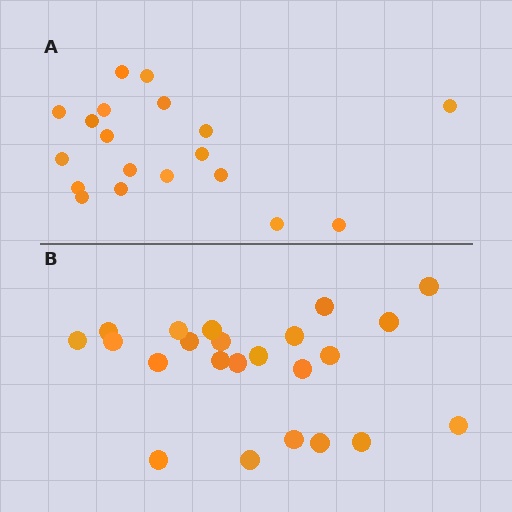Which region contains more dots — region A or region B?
Region B (the bottom region) has more dots.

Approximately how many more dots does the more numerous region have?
Region B has about 4 more dots than region A.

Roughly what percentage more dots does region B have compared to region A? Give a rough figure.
About 20% more.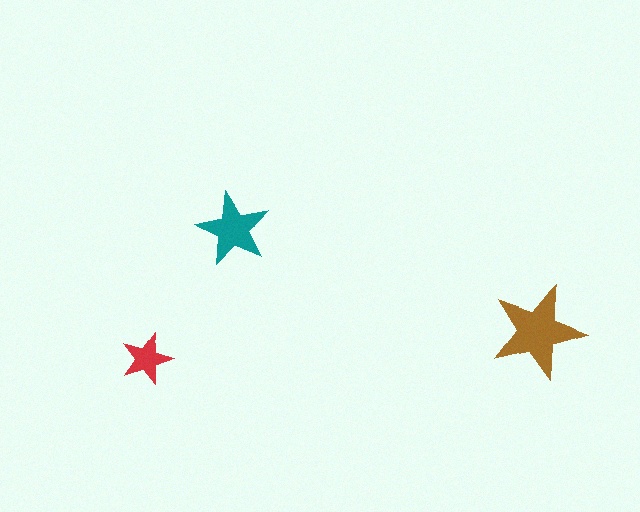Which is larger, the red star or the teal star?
The teal one.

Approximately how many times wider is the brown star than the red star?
About 2 times wider.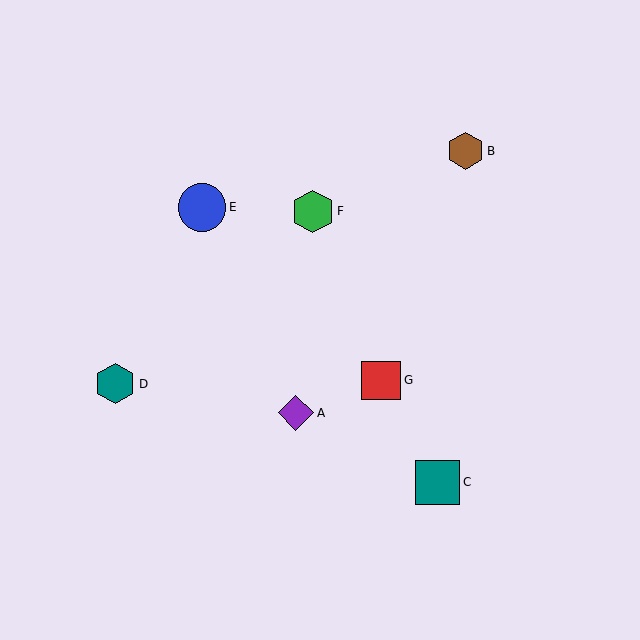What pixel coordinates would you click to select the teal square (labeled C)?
Click at (438, 482) to select the teal square C.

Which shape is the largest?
The blue circle (labeled E) is the largest.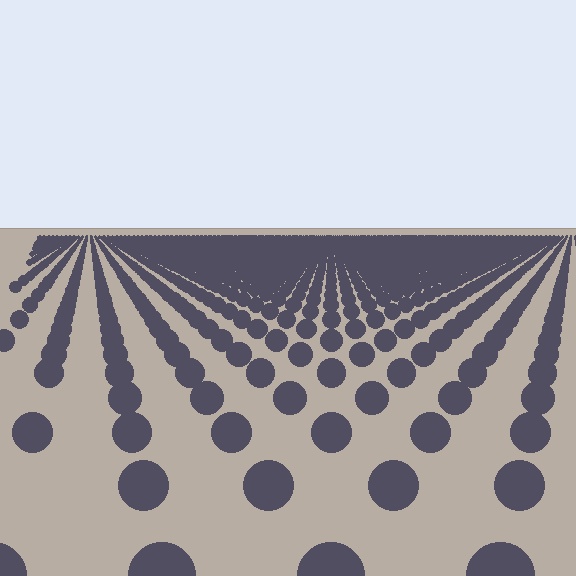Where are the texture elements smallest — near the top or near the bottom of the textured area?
Near the top.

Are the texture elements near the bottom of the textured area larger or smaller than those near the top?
Larger. Near the bottom, elements are closer to the viewer and appear at a bigger on-screen size.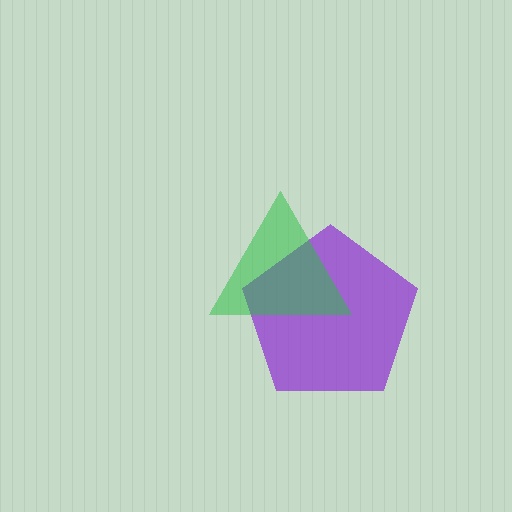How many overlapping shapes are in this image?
There are 2 overlapping shapes in the image.